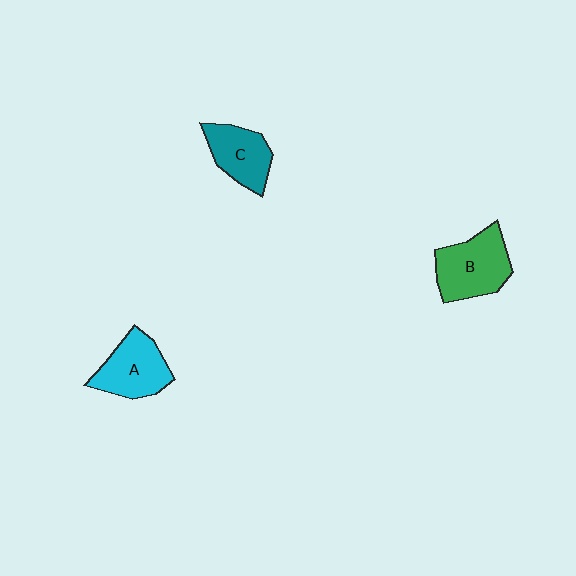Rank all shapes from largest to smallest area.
From largest to smallest: B (green), A (cyan), C (teal).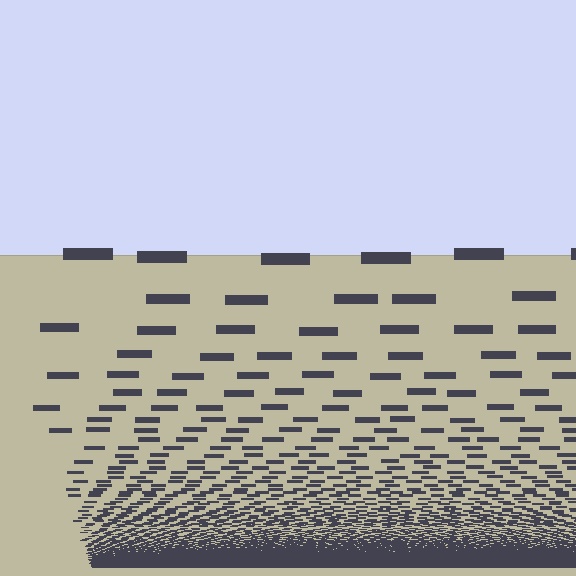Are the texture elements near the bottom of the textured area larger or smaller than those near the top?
Smaller. The gradient is inverted — elements near the bottom are smaller and denser.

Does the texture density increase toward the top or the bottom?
Density increases toward the bottom.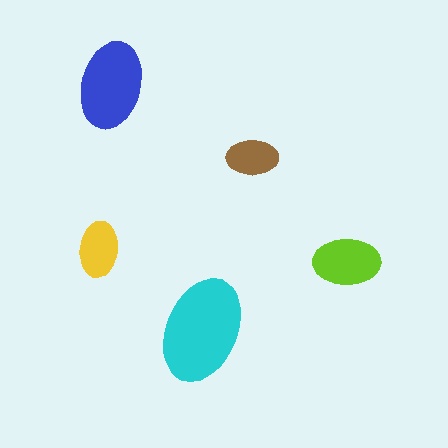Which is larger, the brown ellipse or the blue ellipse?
The blue one.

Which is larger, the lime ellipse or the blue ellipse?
The blue one.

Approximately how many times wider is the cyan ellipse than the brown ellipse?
About 2 times wider.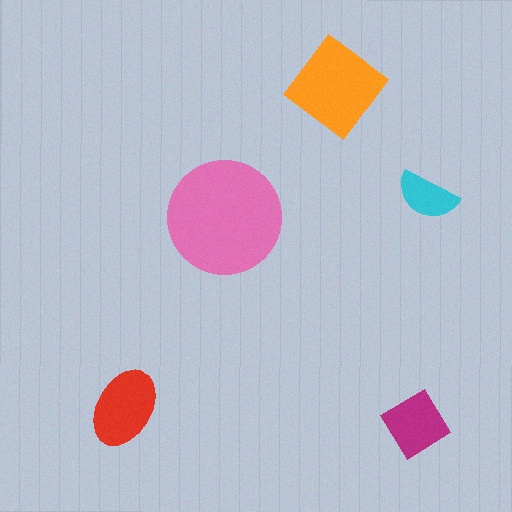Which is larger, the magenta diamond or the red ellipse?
The red ellipse.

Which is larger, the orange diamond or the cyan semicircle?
The orange diamond.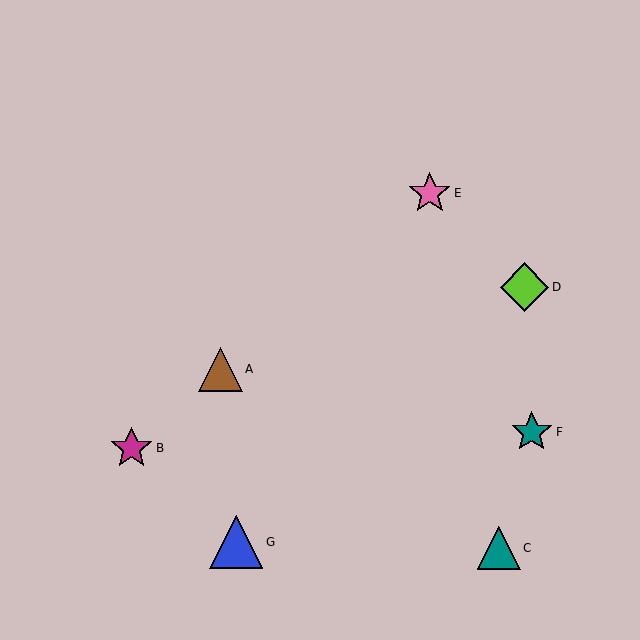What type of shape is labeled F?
Shape F is a teal star.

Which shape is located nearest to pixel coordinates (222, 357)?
The brown triangle (labeled A) at (220, 369) is nearest to that location.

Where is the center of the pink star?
The center of the pink star is at (430, 193).